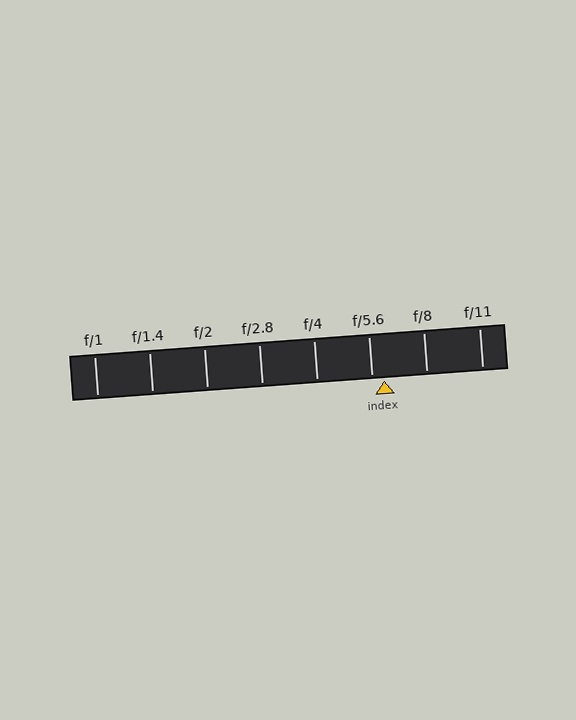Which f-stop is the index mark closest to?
The index mark is closest to f/5.6.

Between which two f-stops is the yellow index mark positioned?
The index mark is between f/5.6 and f/8.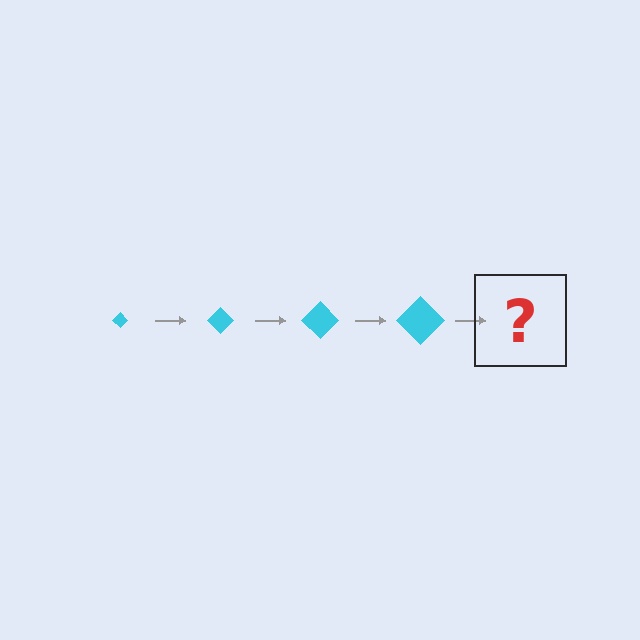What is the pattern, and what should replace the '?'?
The pattern is that the diamond gets progressively larger each step. The '?' should be a cyan diamond, larger than the previous one.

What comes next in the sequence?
The next element should be a cyan diamond, larger than the previous one.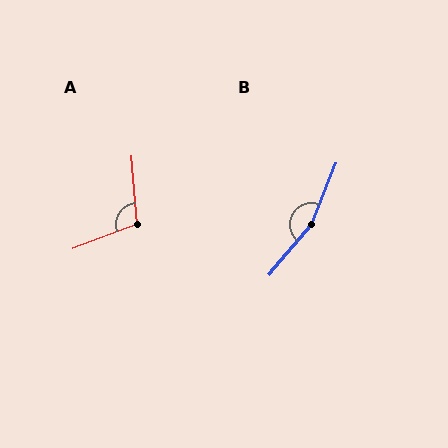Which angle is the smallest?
A, at approximately 106 degrees.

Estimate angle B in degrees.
Approximately 162 degrees.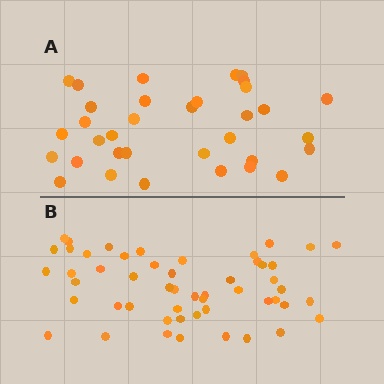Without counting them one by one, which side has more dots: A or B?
Region B (the bottom region) has more dots.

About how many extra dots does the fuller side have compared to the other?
Region B has approximately 20 more dots than region A.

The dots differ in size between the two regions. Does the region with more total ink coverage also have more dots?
No. Region A has more total ink coverage because its dots are larger, but region B actually contains more individual dots. Total area can be misleading — the number of items is what matters here.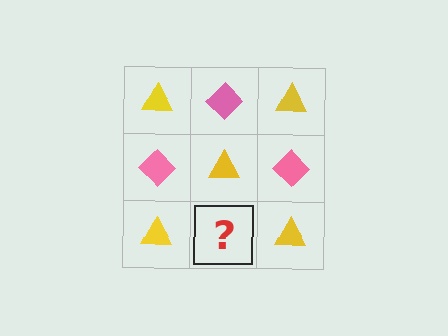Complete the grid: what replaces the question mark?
The question mark should be replaced with a pink diamond.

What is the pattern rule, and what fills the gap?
The rule is that it alternates yellow triangle and pink diamond in a checkerboard pattern. The gap should be filled with a pink diamond.